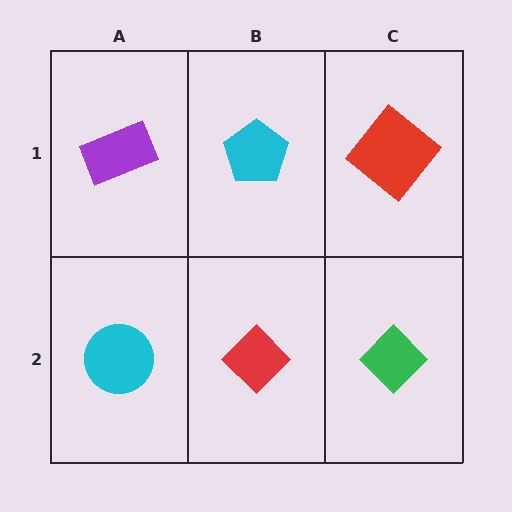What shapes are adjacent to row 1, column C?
A green diamond (row 2, column C), a cyan pentagon (row 1, column B).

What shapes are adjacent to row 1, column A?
A cyan circle (row 2, column A), a cyan pentagon (row 1, column B).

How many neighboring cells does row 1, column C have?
2.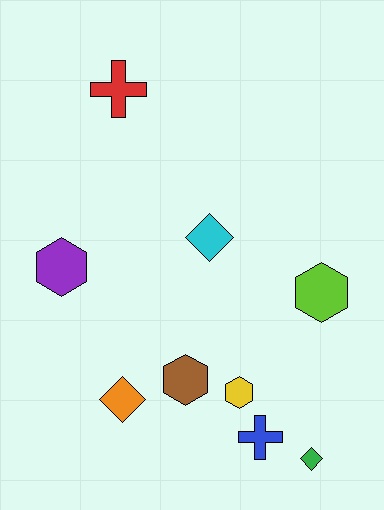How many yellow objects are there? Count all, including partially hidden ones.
There is 1 yellow object.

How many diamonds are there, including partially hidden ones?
There are 3 diamonds.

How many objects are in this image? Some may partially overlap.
There are 9 objects.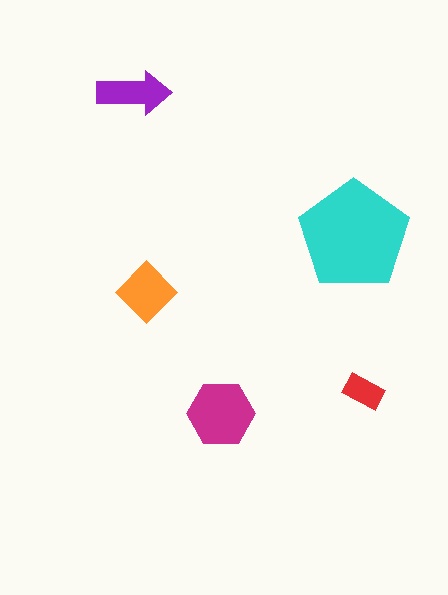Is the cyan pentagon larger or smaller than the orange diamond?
Larger.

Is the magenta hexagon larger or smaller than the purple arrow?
Larger.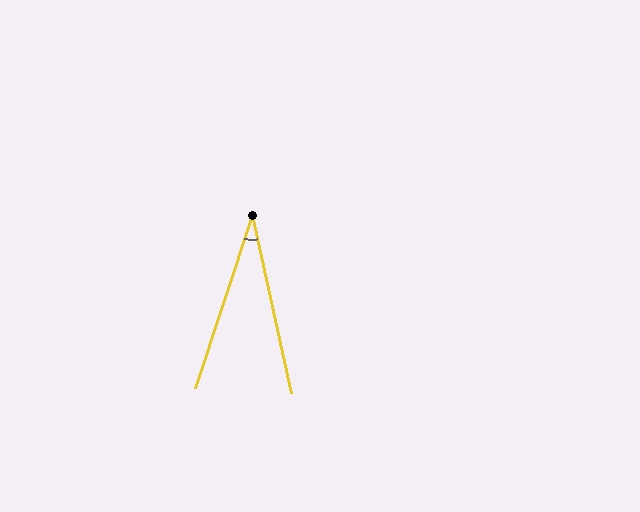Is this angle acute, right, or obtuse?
It is acute.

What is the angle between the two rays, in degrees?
Approximately 31 degrees.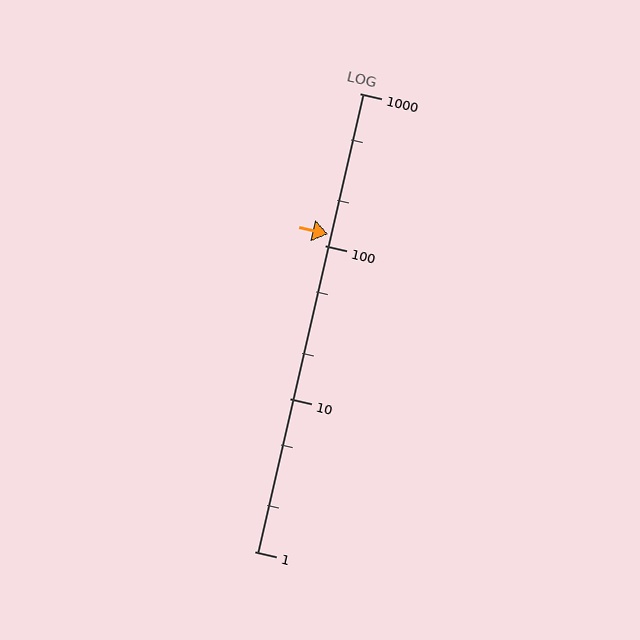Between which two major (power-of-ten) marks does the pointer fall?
The pointer is between 100 and 1000.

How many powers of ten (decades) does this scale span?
The scale spans 3 decades, from 1 to 1000.